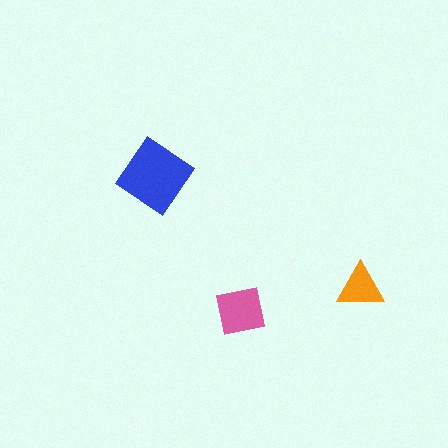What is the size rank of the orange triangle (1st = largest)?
3rd.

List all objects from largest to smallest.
The blue diamond, the pink square, the orange triangle.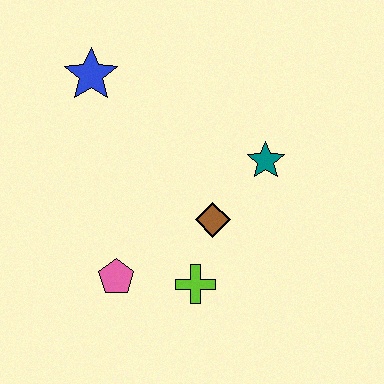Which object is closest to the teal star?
The brown diamond is closest to the teal star.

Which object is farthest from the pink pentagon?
The blue star is farthest from the pink pentagon.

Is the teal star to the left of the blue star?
No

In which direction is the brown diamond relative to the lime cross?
The brown diamond is above the lime cross.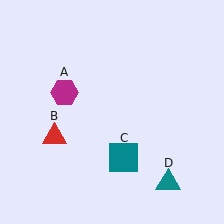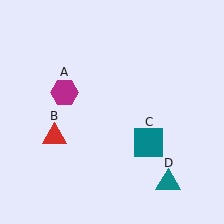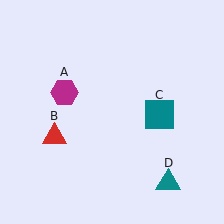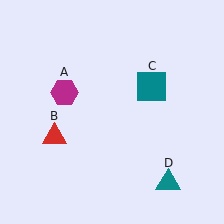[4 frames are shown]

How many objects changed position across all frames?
1 object changed position: teal square (object C).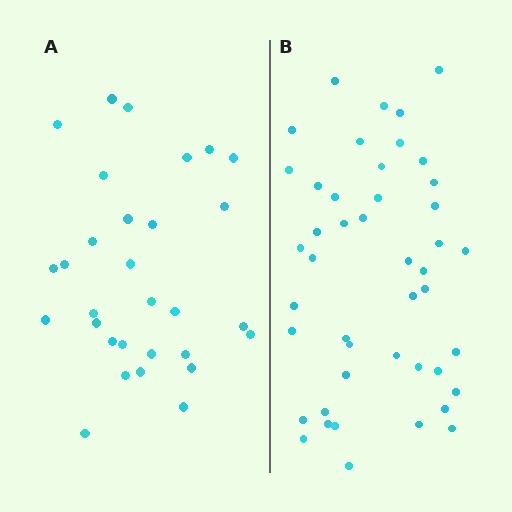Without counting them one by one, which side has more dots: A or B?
Region B (the right region) has more dots.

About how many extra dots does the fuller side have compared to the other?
Region B has approximately 15 more dots than region A.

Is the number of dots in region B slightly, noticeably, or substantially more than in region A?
Region B has substantially more. The ratio is roughly 1.5 to 1.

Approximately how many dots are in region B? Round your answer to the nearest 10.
About 40 dots. (The exact count is 45, which rounds to 40.)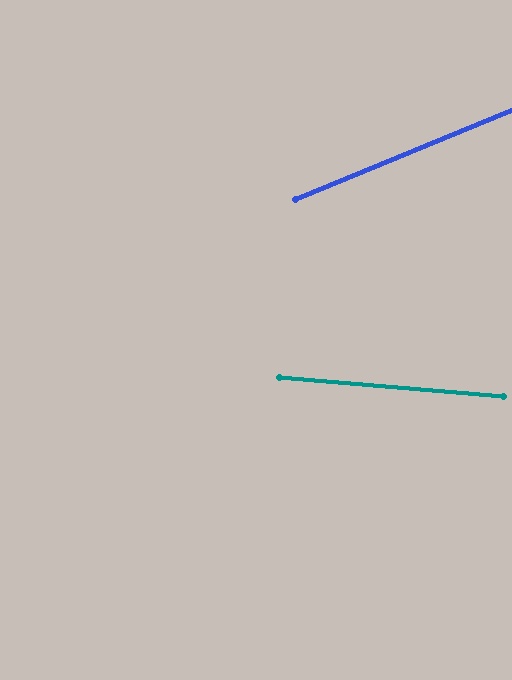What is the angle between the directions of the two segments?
Approximately 27 degrees.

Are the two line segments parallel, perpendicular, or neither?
Neither parallel nor perpendicular — they differ by about 27°.